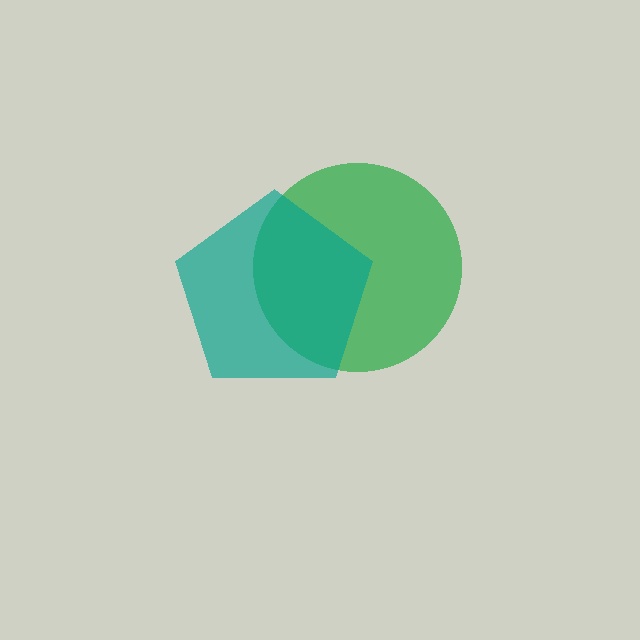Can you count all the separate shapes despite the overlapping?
Yes, there are 2 separate shapes.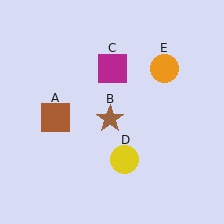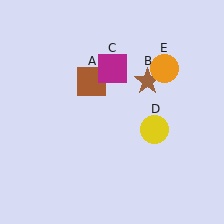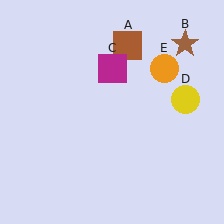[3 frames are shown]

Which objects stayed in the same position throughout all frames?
Magenta square (object C) and orange circle (object E) remained stationary.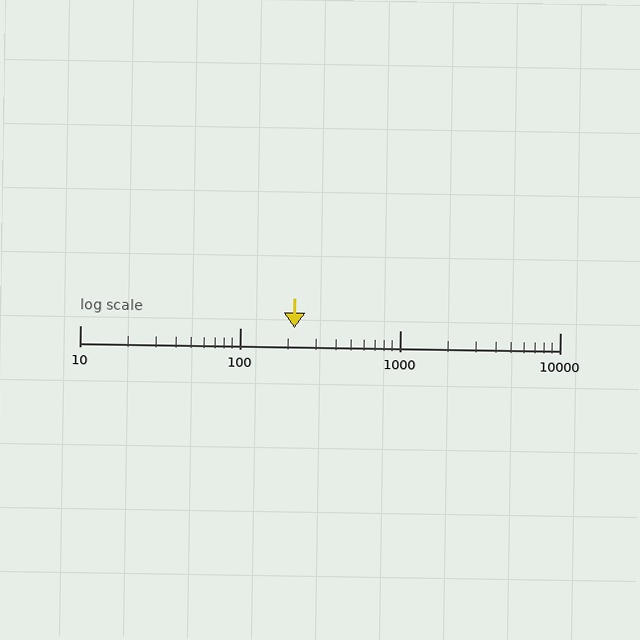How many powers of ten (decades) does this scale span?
The scale spans 3 decades, from 10 to 10000.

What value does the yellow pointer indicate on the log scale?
The pointer indicates approximately 220.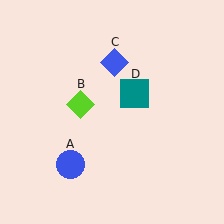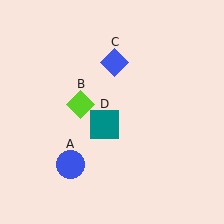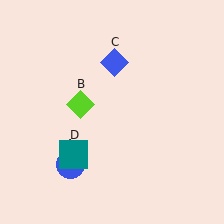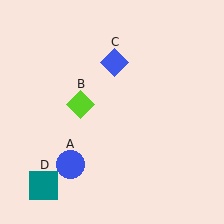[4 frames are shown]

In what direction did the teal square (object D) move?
The teal square (object D) moved down and to the left.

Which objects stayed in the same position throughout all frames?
Blue circle (object A) and lime diamond (object B) and blue diamond (object C) remained stationary.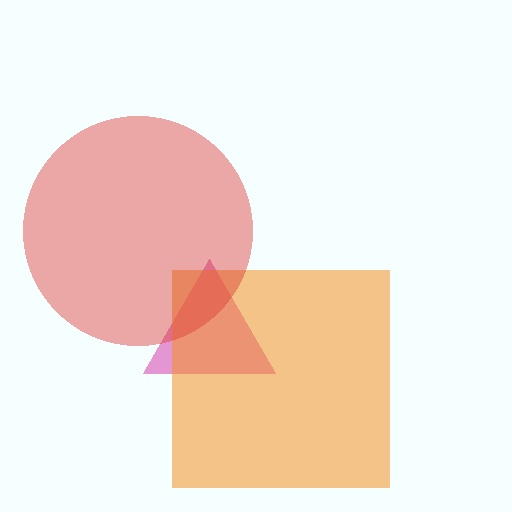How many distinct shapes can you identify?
There are 3 distinct shapes: a pink triangle, an orange square, a red circle.